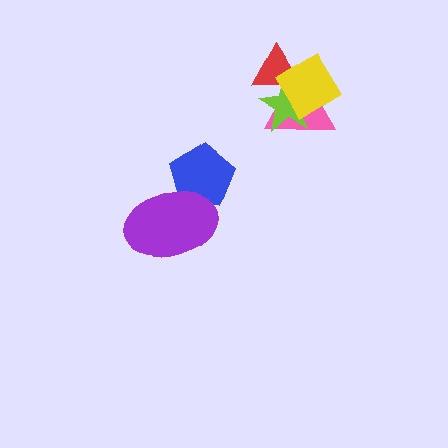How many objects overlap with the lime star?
3 objects overlap with the lime star.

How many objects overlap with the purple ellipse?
1 object overlaps with the purple ellipse.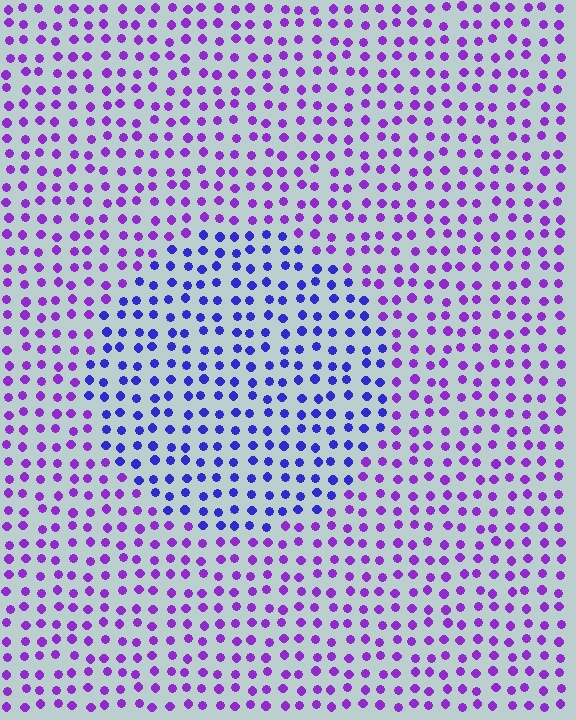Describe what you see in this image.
The image is filled with small purple elements in a uniform arrangement. A circle-shaped region is visible where the elements are tinted to a slightly different hue, forming a subtle color boundary.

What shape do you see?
I see a circle.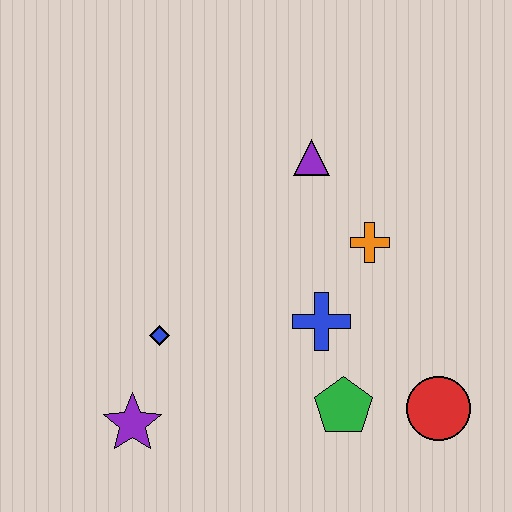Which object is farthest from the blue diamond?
The red circle is farthest from the blue diamond.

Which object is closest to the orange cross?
The blue cross is closest to the orange cross.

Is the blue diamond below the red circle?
No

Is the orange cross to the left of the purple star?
No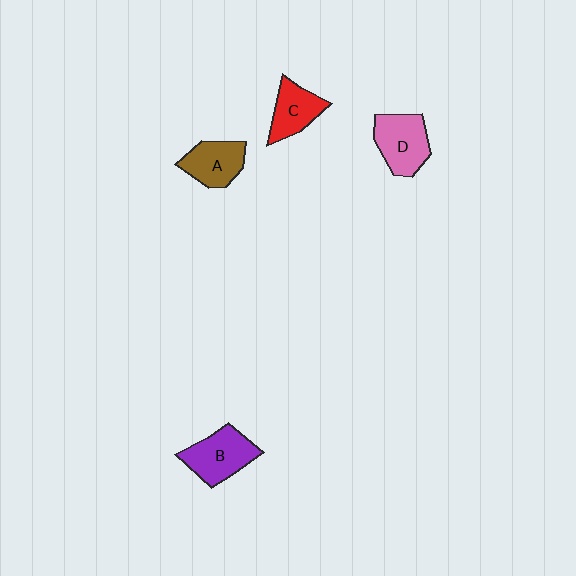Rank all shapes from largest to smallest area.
From largest to smallest: B (purple), D (pink), A (brown), C (red).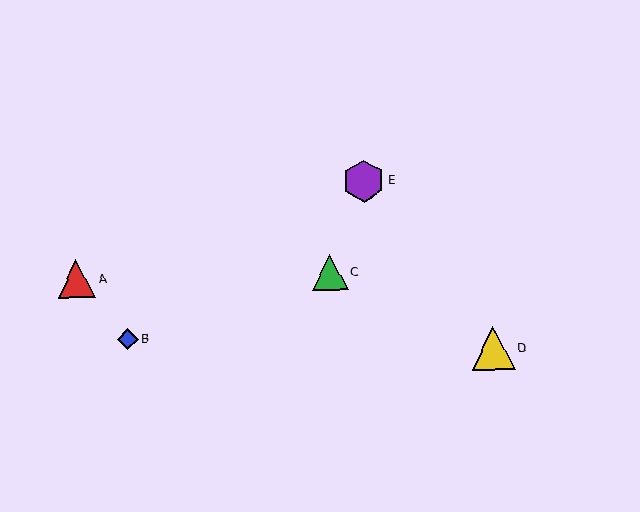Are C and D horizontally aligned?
No, C is at y≈272 and D is at y≈348.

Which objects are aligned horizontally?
Objects A, C are aligned horizontally.